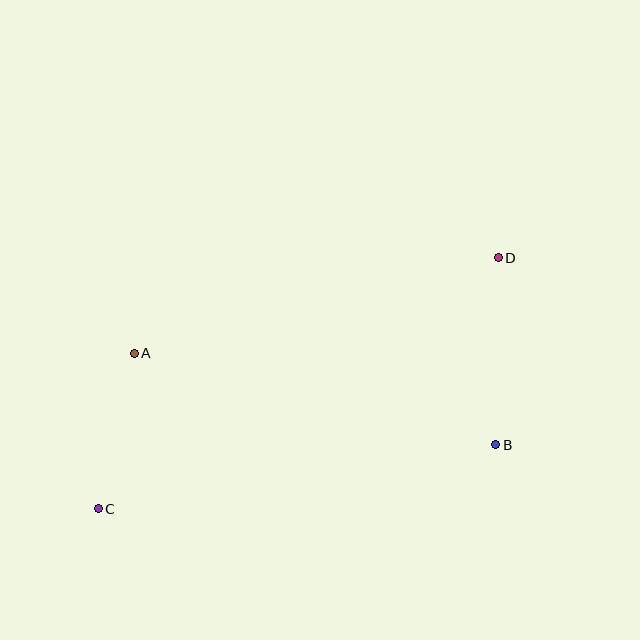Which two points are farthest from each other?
Points C and D are farthest from each other.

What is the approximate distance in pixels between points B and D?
The distance between B and D is approximately 187 pixels.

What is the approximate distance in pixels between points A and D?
The distance between A and D is approximately 376 pixels.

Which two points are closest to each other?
Points A and C are closest to each other.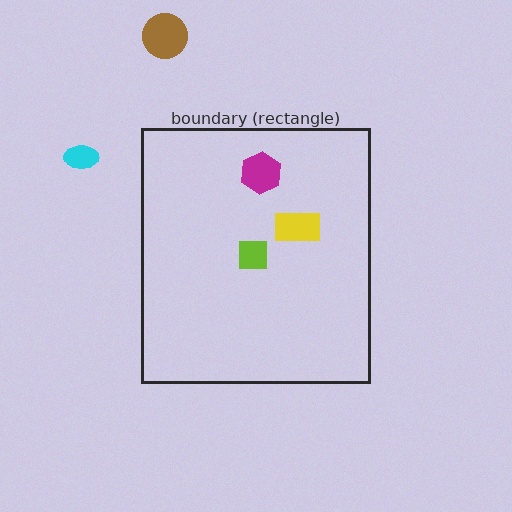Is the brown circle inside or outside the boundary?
Outside.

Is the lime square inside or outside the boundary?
Inside.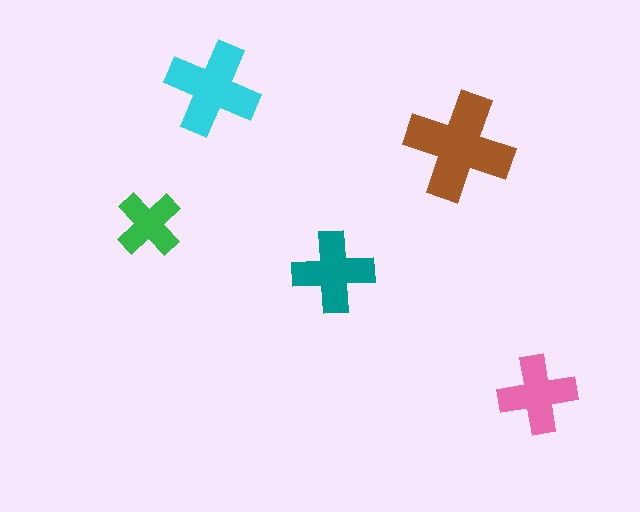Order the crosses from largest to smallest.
the brown one, the cyan one, the teal one, the pink one, the green one.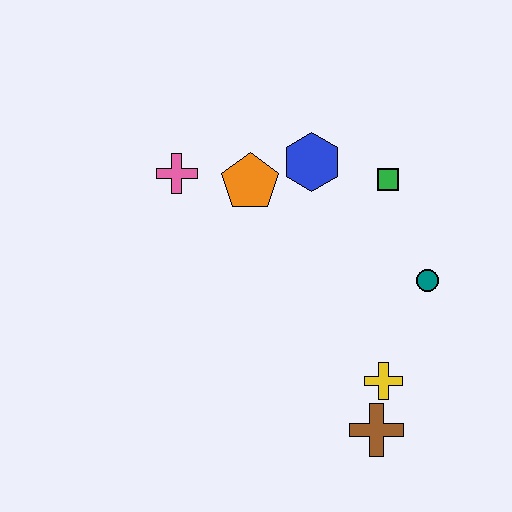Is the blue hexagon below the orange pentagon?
No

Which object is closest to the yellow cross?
The brown cross is closest to the yellow cross.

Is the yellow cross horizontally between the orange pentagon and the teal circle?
Yes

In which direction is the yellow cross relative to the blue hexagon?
The yellow cross is below the blue hexagon.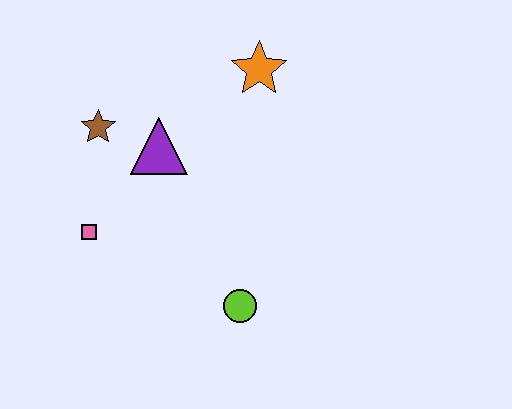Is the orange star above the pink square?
Yes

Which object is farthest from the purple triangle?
The lime circle is farthest from the purple triangle.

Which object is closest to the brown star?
The purple triangle is closest to the brown star.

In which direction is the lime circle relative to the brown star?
The lime circle is below the brown star.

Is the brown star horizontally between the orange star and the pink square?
Yes